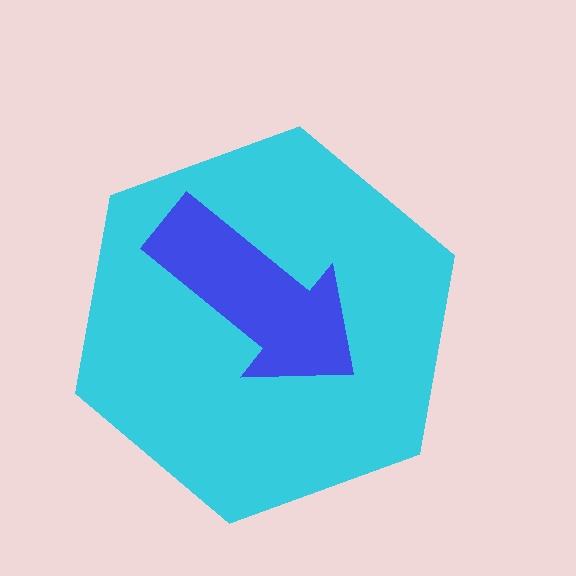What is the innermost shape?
The blue arrow.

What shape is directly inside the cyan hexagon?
The blue arrow.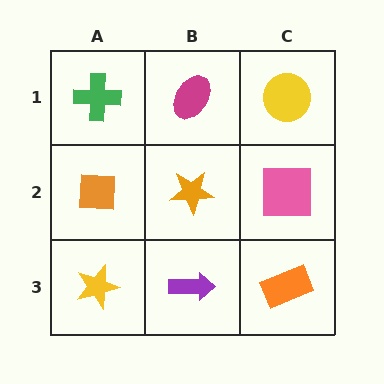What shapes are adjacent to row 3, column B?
An orange star (row 2, column B), a yellow star (row 3, column A), an orange rectangle (row 3, column C).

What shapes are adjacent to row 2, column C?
A yellow circle (row 1, column C), an orange rectangle (row 3, column C), an orange star (row 2, column B).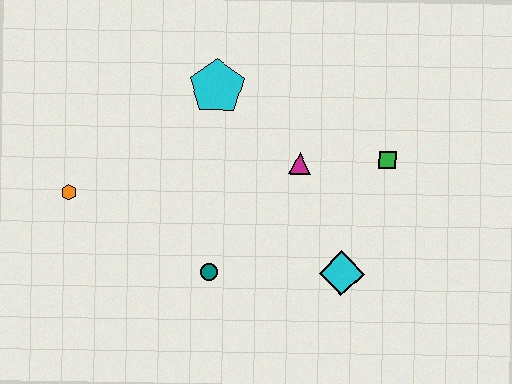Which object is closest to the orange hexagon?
The teal circle is closest to the orange hexagon.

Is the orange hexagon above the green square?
No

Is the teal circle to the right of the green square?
No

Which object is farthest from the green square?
The orange hexagon is farthest from the green square.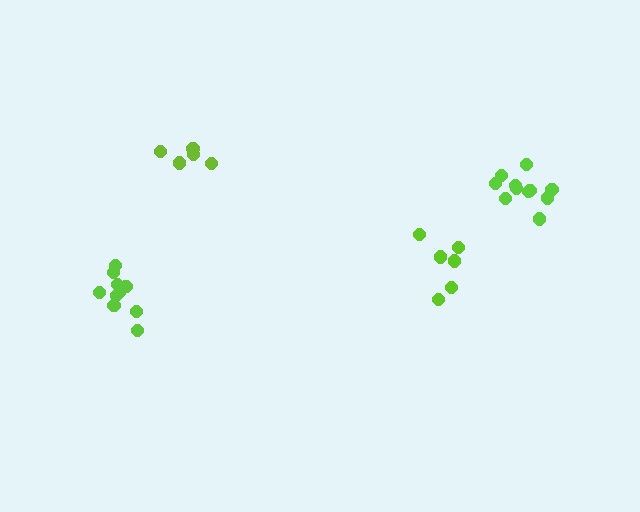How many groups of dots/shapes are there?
There are 4 groups.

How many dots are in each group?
Group 1: 5 dots, Group 2: 11 dots, Group 3: 10 dots, Group 4: 6 dots (32 total).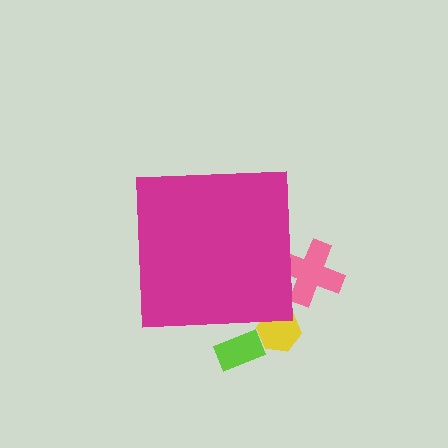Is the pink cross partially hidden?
Yes, the pink cross is partially hidden behind the magenta square.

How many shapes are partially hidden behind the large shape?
3 shapes are partially hidden.